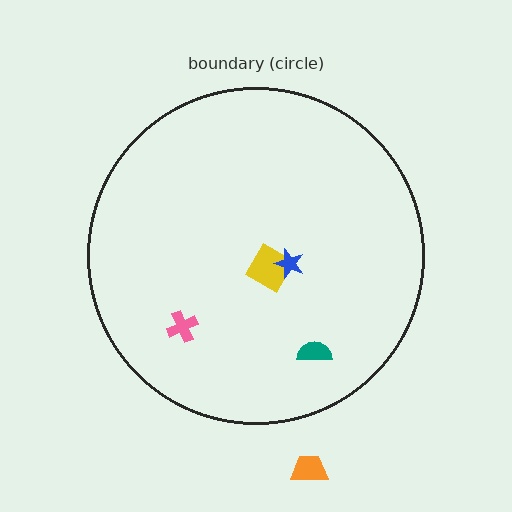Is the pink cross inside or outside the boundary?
Inside.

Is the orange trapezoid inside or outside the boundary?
Outside.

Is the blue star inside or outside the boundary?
Inside.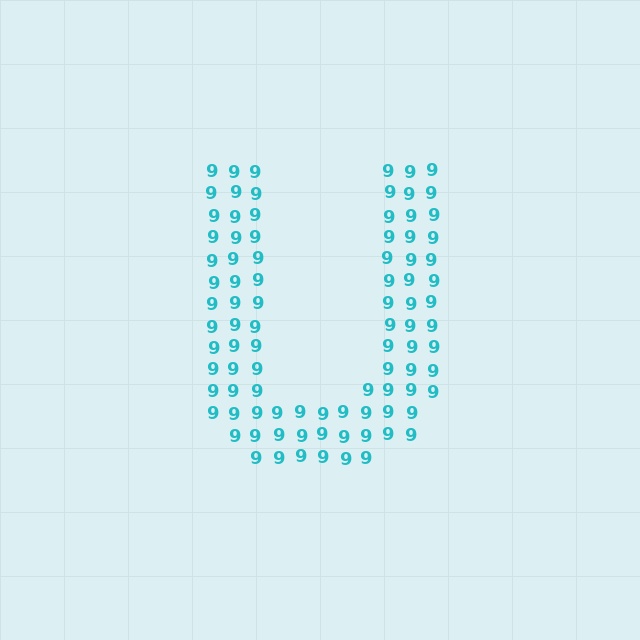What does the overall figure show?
The overall figure shows the letter U.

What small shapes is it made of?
It is made of small digit 9's.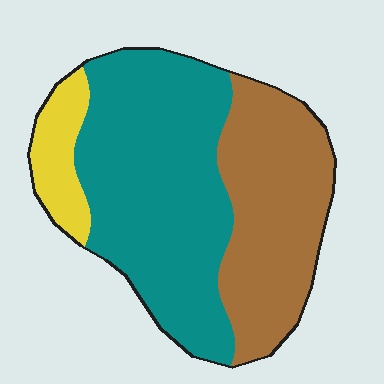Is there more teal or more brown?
Teal.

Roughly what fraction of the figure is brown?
Brown takes up between a third and a half of the figure.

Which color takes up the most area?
Teal, at roughly 55%.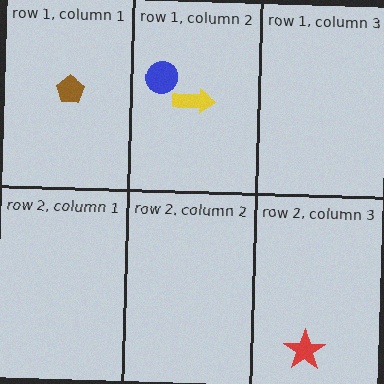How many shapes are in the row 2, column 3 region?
1.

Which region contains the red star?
The row 2, column 3 region.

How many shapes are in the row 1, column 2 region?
2.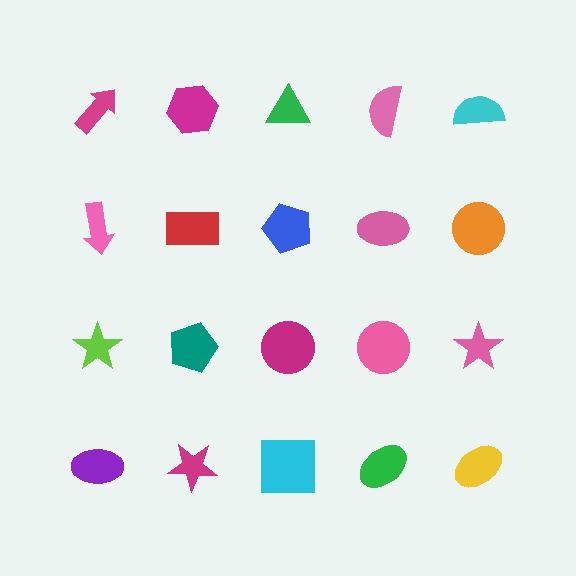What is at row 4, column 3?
A cyan square.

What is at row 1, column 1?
A magenta arrow.